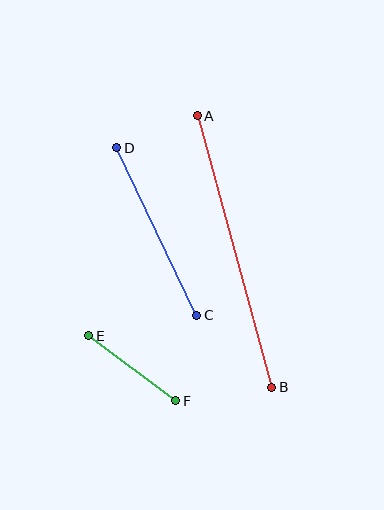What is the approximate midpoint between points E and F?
The midpoint is at approximately (132, 368) pixels.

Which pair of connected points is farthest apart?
Points A and B are farthest apart.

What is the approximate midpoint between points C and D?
The midpoint is at approximately (157, 232) pixels.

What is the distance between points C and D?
The distance is approximately 186 pixels.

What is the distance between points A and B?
The distance is approximately 281 pixels.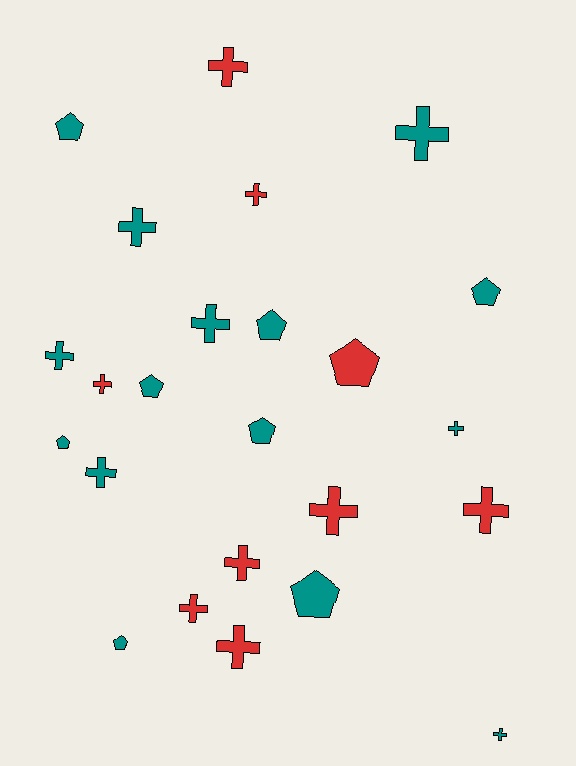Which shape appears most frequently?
Cross, with 15 objects.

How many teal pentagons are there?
There are 8 teal pentagons.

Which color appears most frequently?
Teal, with 15 objects.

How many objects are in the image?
There are 24 objects.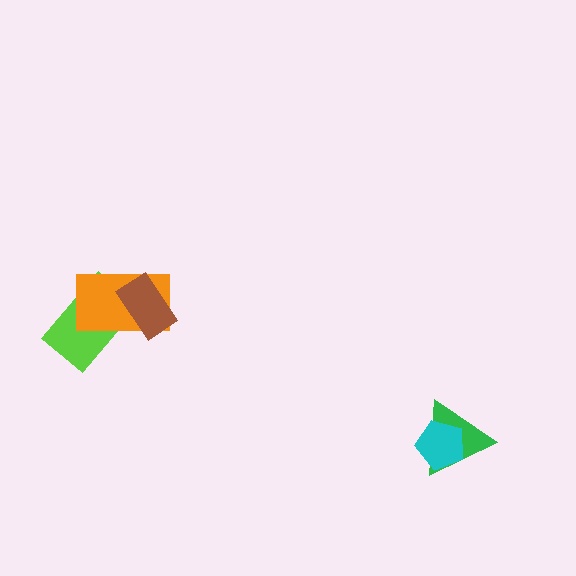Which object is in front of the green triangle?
The cyan pentagon is in front of the green triangle.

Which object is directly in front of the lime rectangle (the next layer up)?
The orange rectangle is directly in front of the lime rectangle.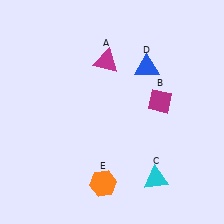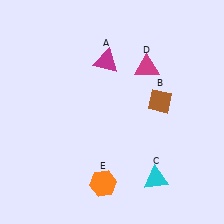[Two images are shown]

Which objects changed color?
B changed from magenta to brown. D changed from blue to magenta.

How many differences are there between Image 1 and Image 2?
There are 2 differences between the two images.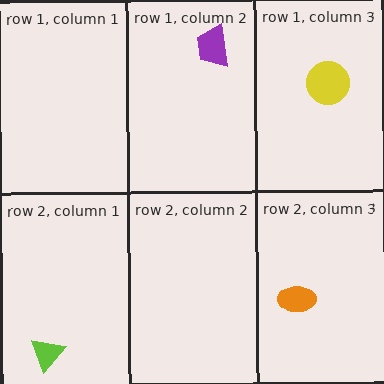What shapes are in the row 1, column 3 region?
The yellow circle.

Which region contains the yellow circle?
The row 1, column 3 region.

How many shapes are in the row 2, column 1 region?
1.